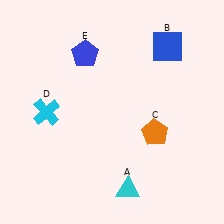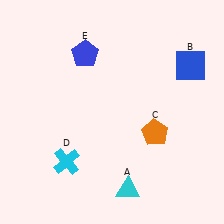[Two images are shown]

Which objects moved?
The objects that moved are: the blue square (B), the cyan cross (D).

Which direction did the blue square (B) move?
The blue square (B) moved right.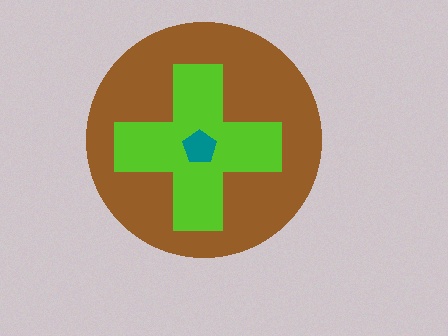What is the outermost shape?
The brown circle.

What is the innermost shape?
The teal pentagon.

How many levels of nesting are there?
3.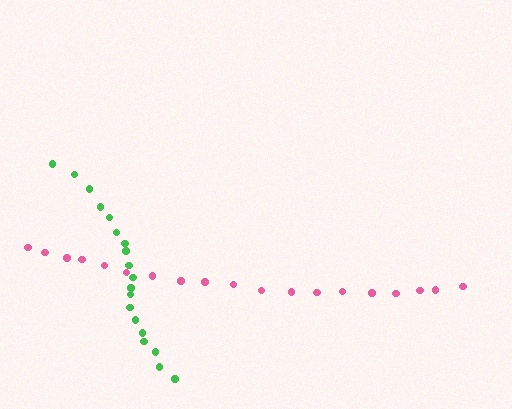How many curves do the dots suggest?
There are 2 distinct paths.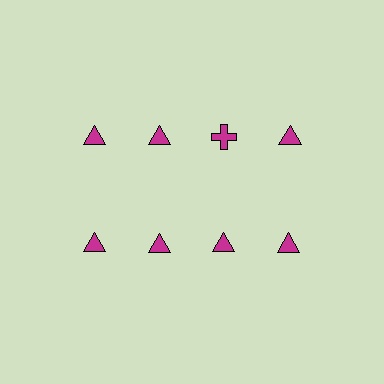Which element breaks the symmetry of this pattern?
The magenta cross in the top row, center column breaks the symmetry. All other shapes are magenta triangles.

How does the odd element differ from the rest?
It has a different shape: cross instead of triangle.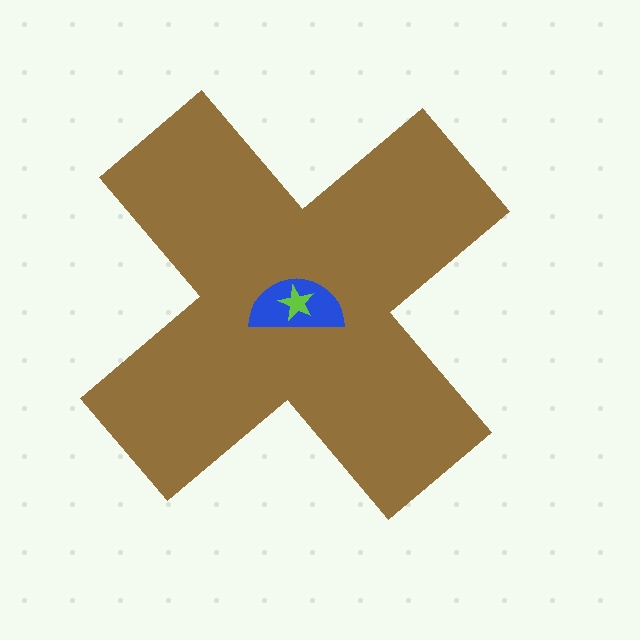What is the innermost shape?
The lime star.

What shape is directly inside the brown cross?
The blue semicircle.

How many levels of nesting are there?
3.